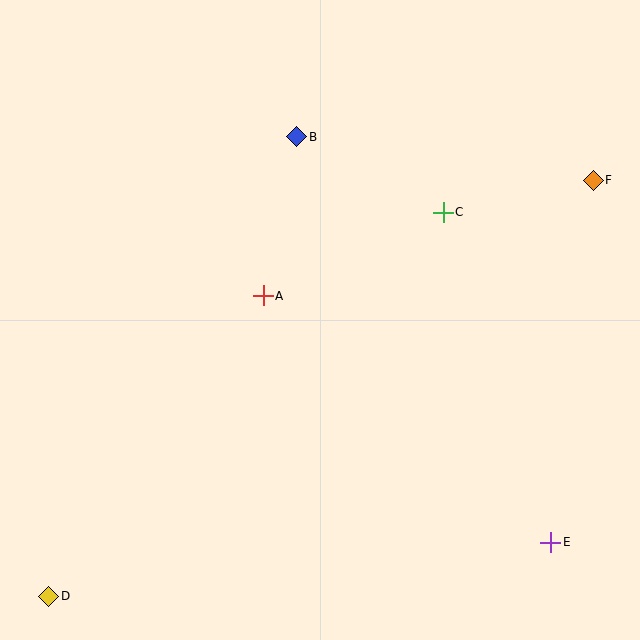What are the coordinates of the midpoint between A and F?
The midpoint between A and F is at (428, 238).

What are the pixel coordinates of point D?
Point D is at (49, 596).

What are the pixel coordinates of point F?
Point F is at (593, 180).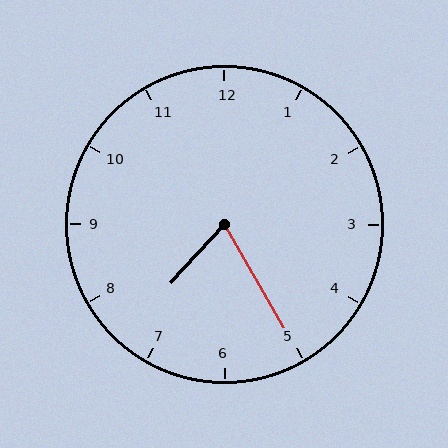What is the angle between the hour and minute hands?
Approximately 72 degrees.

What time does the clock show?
7:25.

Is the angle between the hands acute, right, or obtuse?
It is acute.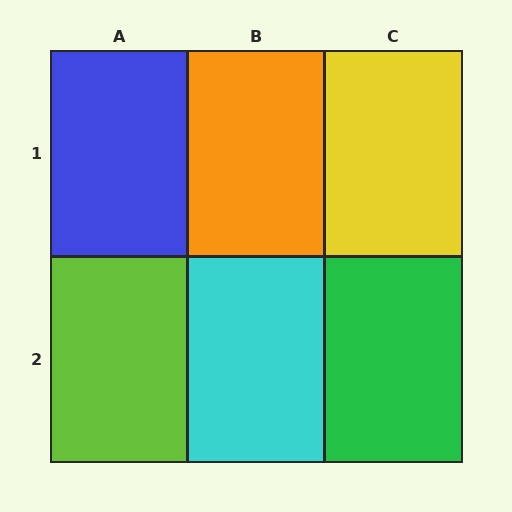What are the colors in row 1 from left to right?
Blue, orange, yellow.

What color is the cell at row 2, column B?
Cyan.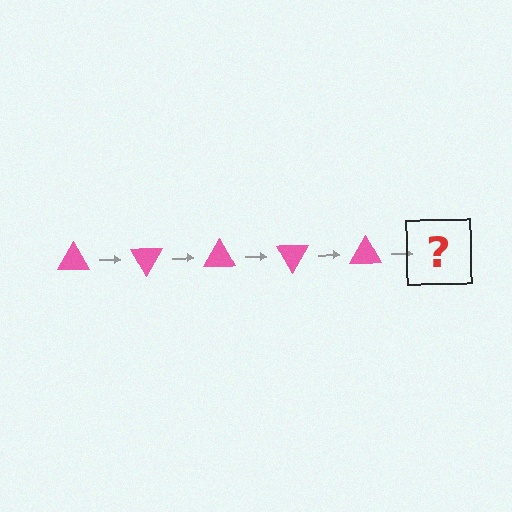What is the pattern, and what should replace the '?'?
The pattern is that the triangle rotates 60 degrees each step. The '?' should be a pink triangle rotated 300 degrees.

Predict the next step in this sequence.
The next step is a pink triangle rotated 300 degrees.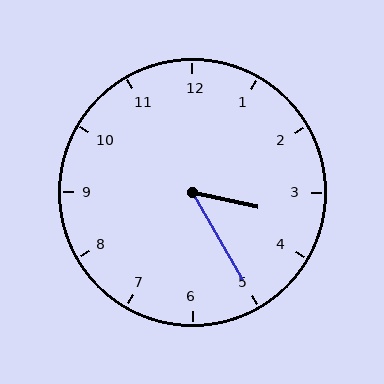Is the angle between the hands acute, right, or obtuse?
It is acute.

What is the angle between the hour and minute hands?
Approximately 48 degrees.